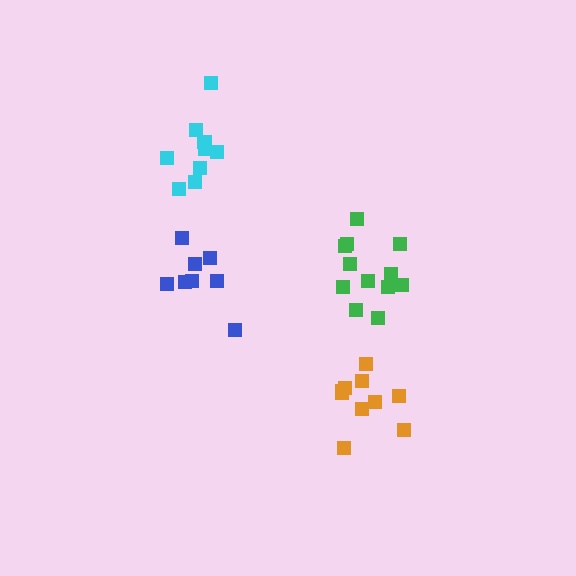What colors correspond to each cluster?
The clusters are colored: blue, orange, green, cyan.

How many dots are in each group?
Group 1: 8 dots, Group 2: 10 dots, Group 3: 12 dots, Group 4: 10 dots (40 total).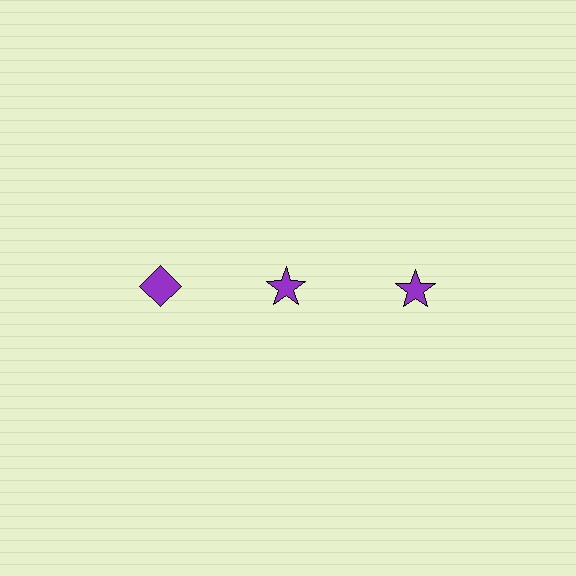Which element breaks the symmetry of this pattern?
The purple diamond in the top row, leftmost column breaks the symmetry. All other shapes are purple stars.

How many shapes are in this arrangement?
There are 3 shapes arranged in a grid pattern.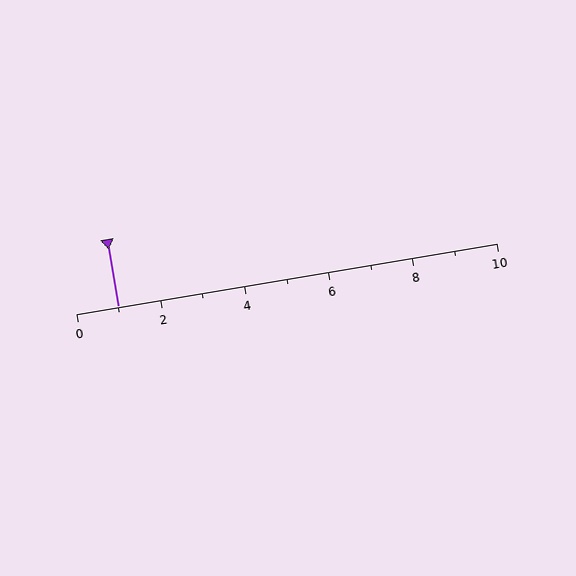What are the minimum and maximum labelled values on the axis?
The axis runs from 0 to 10.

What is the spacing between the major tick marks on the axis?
The major ticks are spaced 2 apart.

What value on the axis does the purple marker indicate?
The marker indicates approximately 1.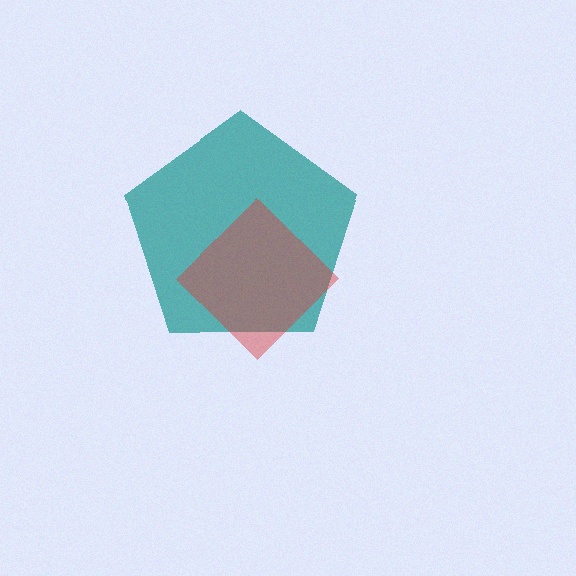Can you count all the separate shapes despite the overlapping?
Yes, there are 2 separate shapes.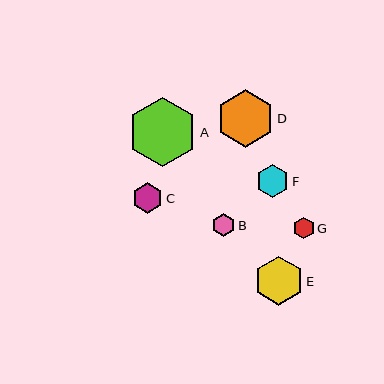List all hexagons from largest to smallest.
From largest to smallest: A, D, E, F, C, B, G.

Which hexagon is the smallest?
Hexagon G is the smallest with a size of approximately 21 pixels.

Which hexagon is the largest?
Hexagon A is the largest with a size of approximately 69 pixels.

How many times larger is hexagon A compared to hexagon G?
Hexagon A is approximately 3.2 times the size of hexagon G.